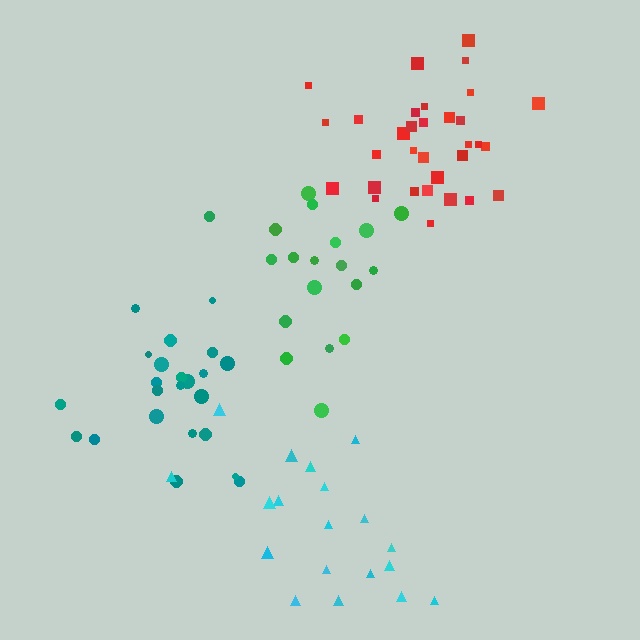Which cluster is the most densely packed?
Red.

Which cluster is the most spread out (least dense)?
Cyan.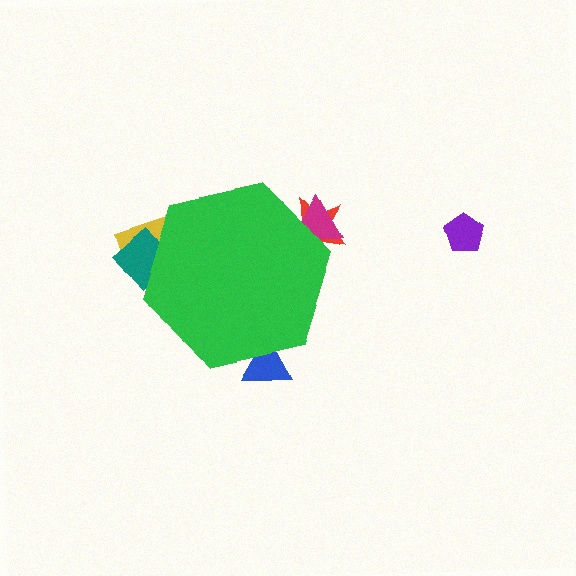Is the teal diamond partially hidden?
Yes, the teal diamond is partially hidden behind the green hexagon.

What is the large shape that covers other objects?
A green hexagon.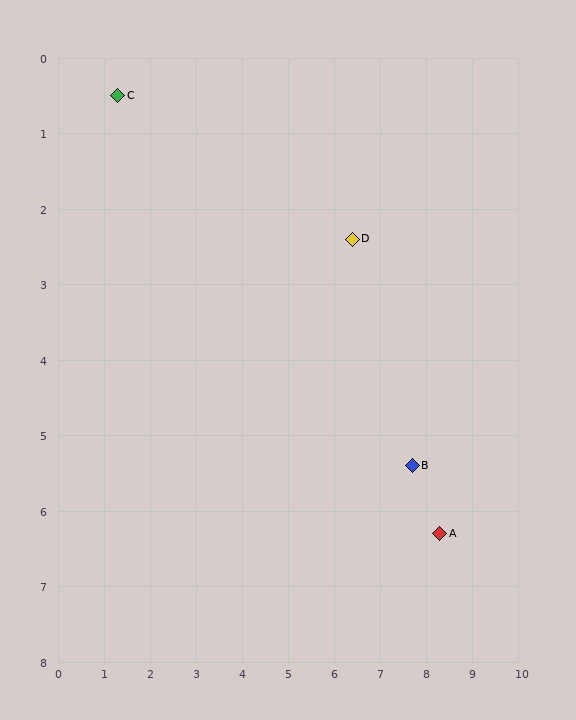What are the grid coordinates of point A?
Point A is at approximately (8.3, 6.3).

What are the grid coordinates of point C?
Point C is at approximately (1.3, 0.5).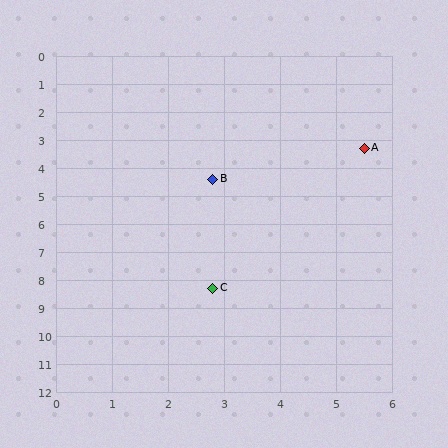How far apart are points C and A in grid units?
Points C and A are about 5.7 grid units apart.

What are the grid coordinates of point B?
Point B is at approximately (2.8, 4.4).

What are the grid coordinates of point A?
Point A is at approximately (5.5, 3.3).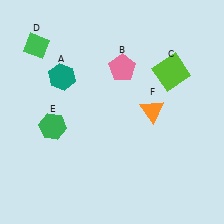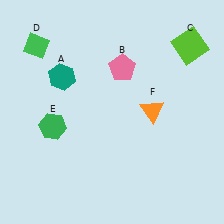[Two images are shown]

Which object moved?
The lime square (C) moved up.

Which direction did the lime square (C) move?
The lime square (C) moved up.